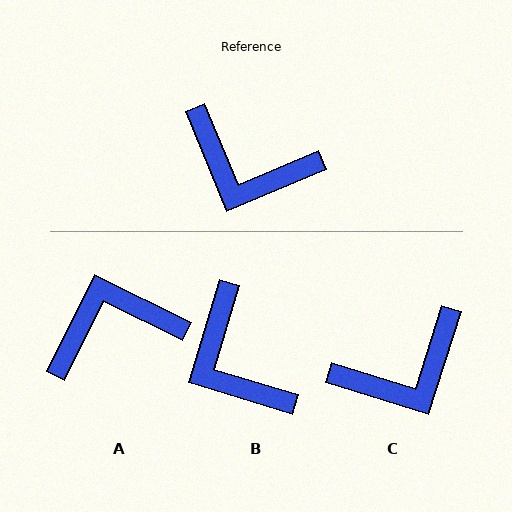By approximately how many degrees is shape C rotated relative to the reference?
Approximately 50 degrees counter-clockwise.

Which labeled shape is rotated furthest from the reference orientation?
A, about 139 degrees away.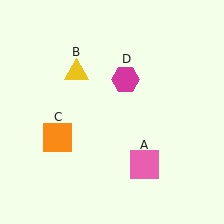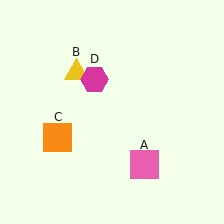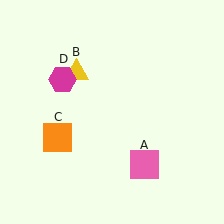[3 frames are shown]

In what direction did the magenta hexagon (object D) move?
The magenta hexagon (object D) moved left.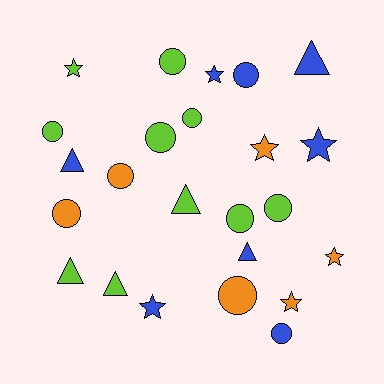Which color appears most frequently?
Lime, with 10 objects.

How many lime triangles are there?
There are 3 lime triangles.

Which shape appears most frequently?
Circle, with 11 objects.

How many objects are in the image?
There are 24 objects.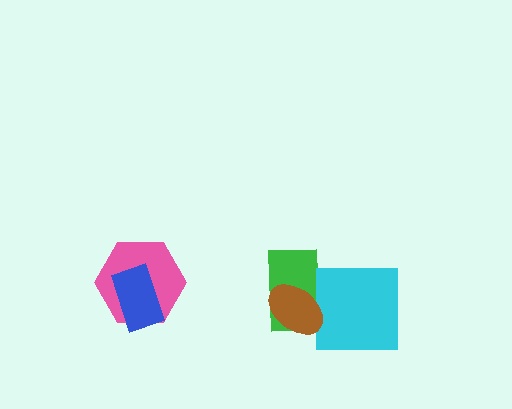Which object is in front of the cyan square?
The brown ellipse is in front of the cyan square.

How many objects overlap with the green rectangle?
2 objects overlap with the green rectangle.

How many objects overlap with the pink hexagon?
1 object overlaps with the pink hexagon.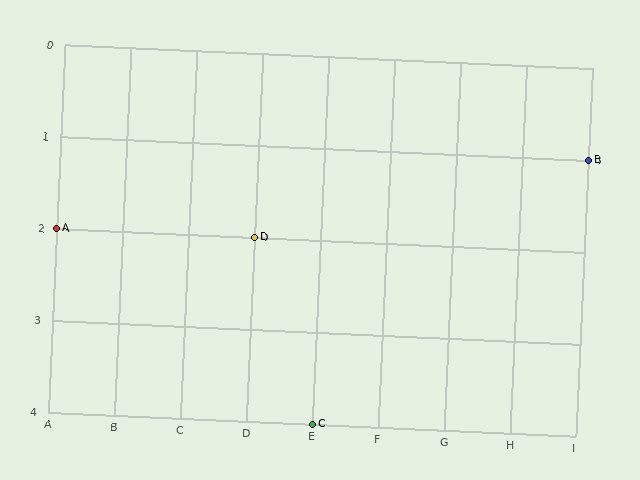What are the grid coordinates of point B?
Point B is at grid coordinates (I, 1).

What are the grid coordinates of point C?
Point C is at grid coordinates (E, 4).